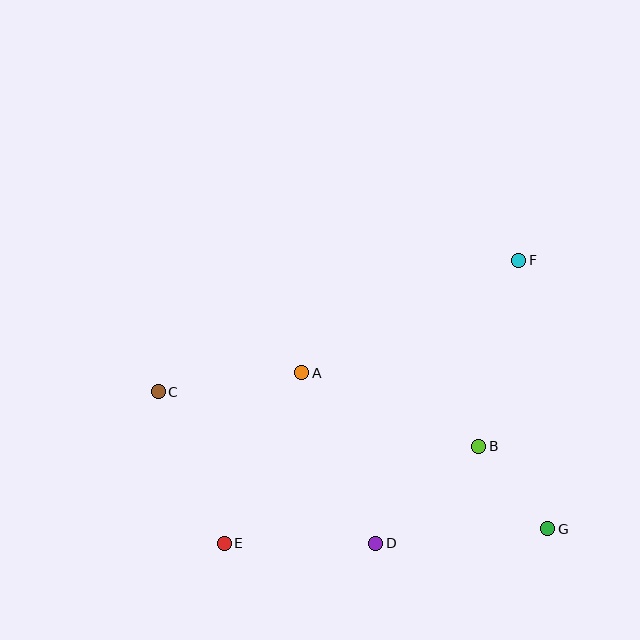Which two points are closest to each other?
Points B and G are closest to each other.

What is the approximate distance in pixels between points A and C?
The distance between A and C is approximately 145 pixels.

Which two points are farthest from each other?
Points C and G are farthest from each other.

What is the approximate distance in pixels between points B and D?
The distance between B and D is approximately 141 pixels.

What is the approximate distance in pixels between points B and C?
The distance between B and C is approximately 325 pixels.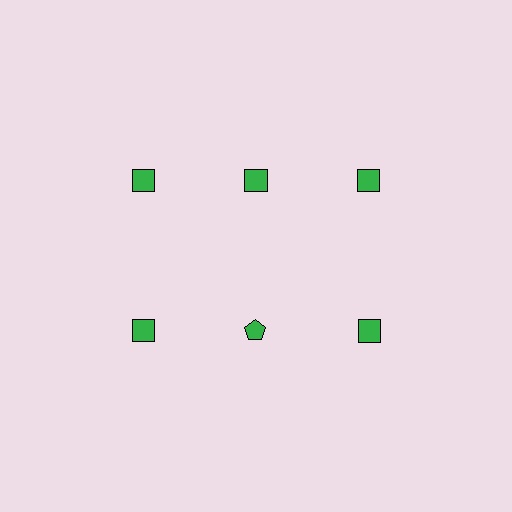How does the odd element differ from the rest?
It has a different shape: pentagon instead of square.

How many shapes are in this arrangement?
There are 6 shapes arranged in a grid pattern.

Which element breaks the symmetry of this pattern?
The green pentagon in the second row, second from left column breaks the symmetry. All other shapes are green squares.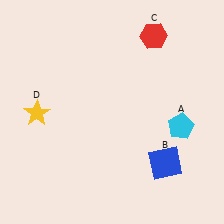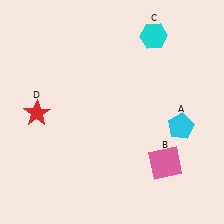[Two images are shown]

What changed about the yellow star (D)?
In Image 1, D is yellow. In Image 2, it changed to red.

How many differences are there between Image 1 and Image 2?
There are 3 differences between the two images.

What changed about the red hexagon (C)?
In Image 1, C is red. In Image 2, it changed to cyan.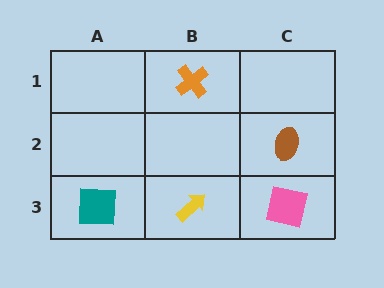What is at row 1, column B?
An orange cross.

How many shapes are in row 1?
1 shape.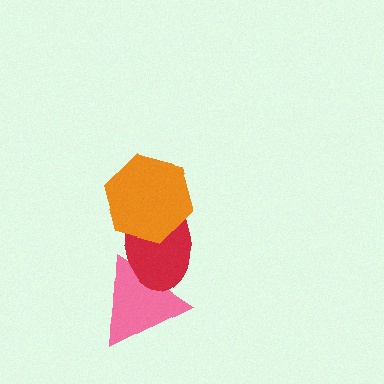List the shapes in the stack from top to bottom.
From top to bottom: the orange hexagon, the red ellipse, the pink triangle.